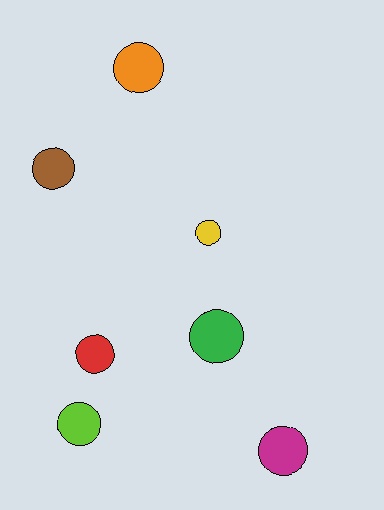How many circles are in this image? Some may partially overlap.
There are 7 circles.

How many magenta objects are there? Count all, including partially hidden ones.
There is 1 magenta object.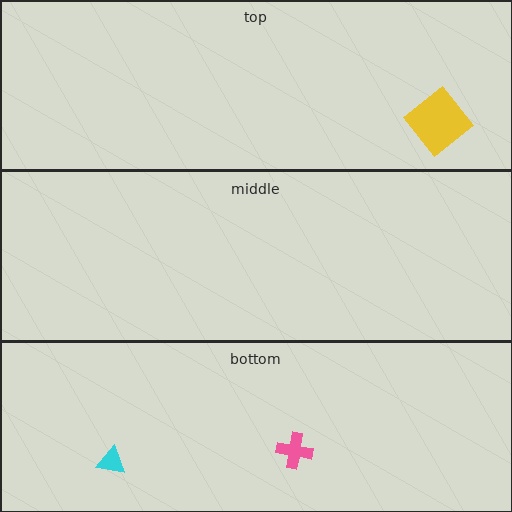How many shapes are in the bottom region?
2.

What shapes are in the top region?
The yellow diamond.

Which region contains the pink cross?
The bottom region.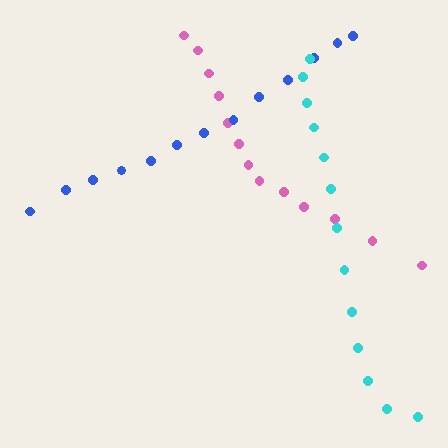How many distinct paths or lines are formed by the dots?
There are 3 distinct paths.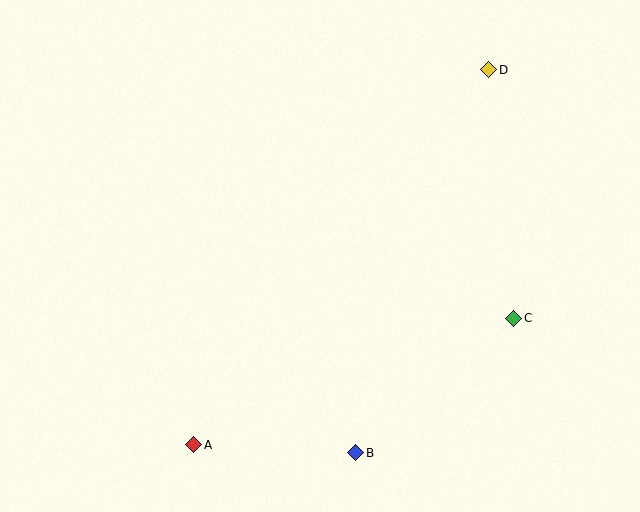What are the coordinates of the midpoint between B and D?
The midpoint between B and D is at (422, 261).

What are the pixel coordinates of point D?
Point D is at (489, 70).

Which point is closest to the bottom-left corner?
Point A is closest to the bottom-left corner.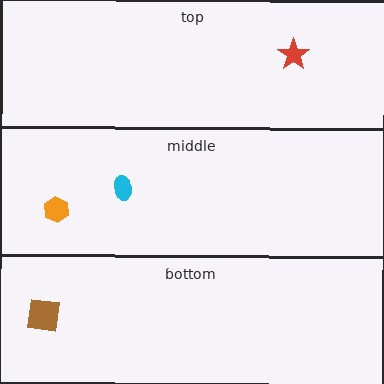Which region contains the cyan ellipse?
The middle region.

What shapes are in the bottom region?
The brown square.